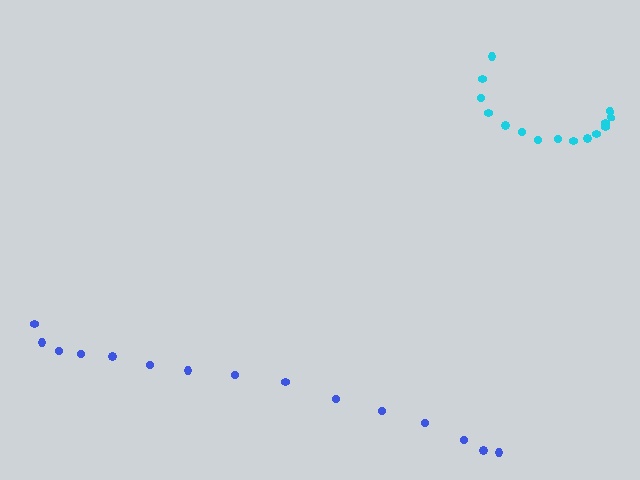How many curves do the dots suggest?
There are 2 distinct paths.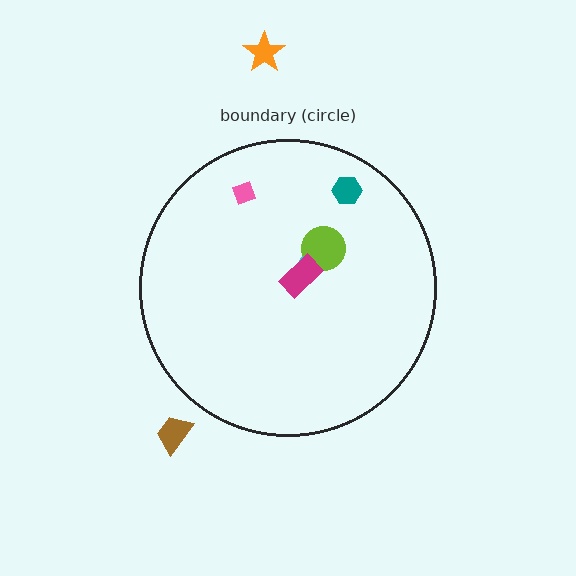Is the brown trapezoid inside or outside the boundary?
Outside.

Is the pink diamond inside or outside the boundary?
Inside.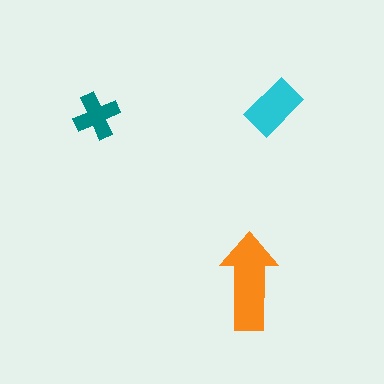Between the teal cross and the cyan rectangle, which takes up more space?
The cyan rectangle.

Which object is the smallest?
The teal cross.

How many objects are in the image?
There are 3 objects in the image.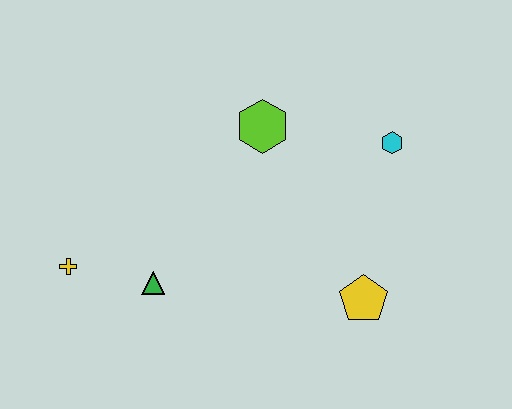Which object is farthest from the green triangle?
The cyan hexagon is farthest from the green triangle.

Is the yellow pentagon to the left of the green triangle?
No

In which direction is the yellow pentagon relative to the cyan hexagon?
The yellow pentagon is below the cyan hexagon.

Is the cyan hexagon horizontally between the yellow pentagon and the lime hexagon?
No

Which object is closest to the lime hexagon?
The cyan hexagon is closest to the lime hexagon.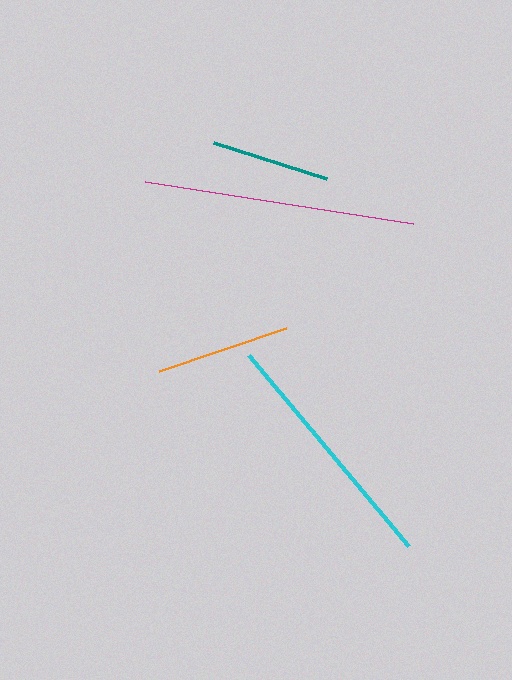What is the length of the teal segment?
The teal segment is approximately 119 pixels long.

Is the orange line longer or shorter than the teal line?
The orange line is longer than the teal line.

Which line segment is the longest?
The magenta line is the longest at approximately 271 pixels.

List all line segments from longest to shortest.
From longest to shortest: magenta, cyan, orange, teal.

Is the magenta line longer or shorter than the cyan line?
The magenta line is longer than the cyan line.